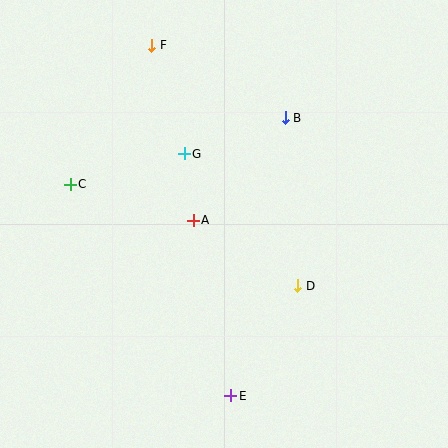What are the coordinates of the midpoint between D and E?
The midpoint between D and E is at (264, 341).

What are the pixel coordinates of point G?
Point G is at (184, 154).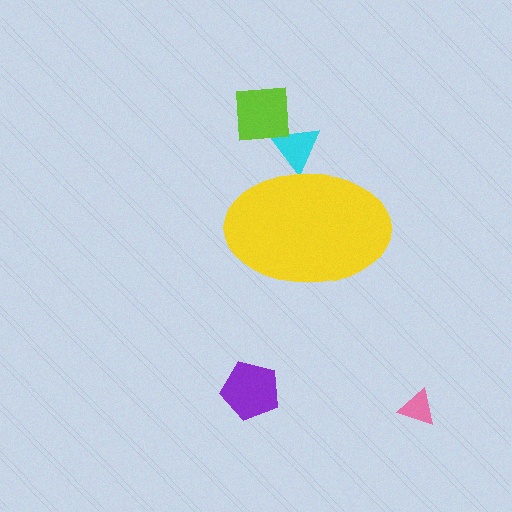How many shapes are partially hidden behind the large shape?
1 shape is partially hidden.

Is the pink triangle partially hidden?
No, the pink triangle is fully visible.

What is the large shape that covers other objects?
A yellow ellipse.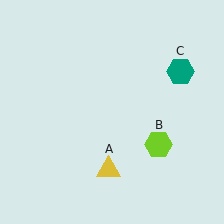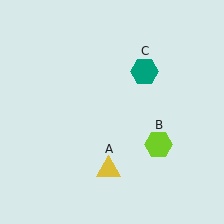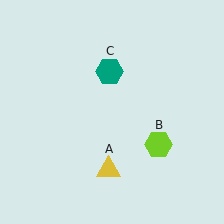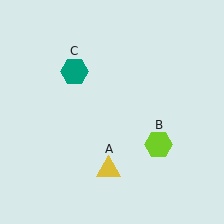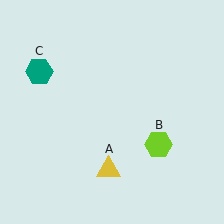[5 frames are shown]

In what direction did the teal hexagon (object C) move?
The teal hexagon (object C) moved left.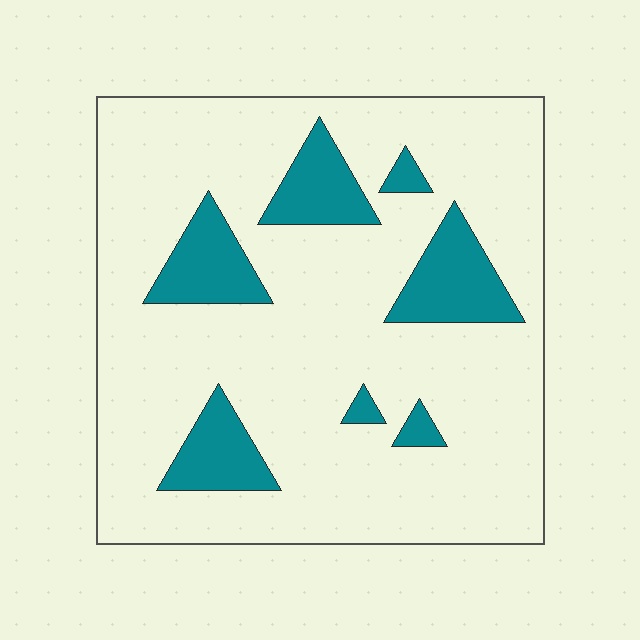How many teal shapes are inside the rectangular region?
7.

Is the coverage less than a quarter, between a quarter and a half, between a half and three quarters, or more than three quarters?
Less than a quarter.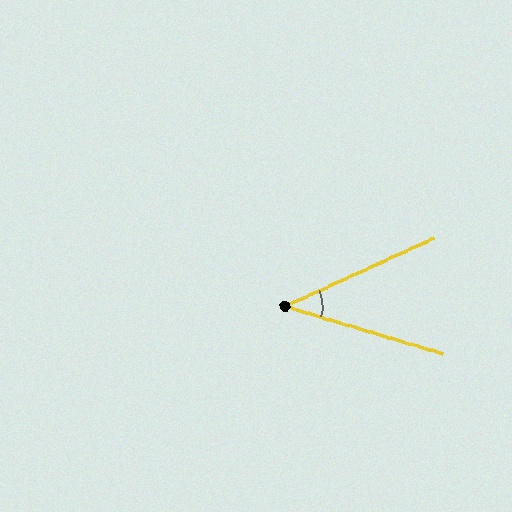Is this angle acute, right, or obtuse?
It is acute.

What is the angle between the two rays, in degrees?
Approximately 41 degrees.